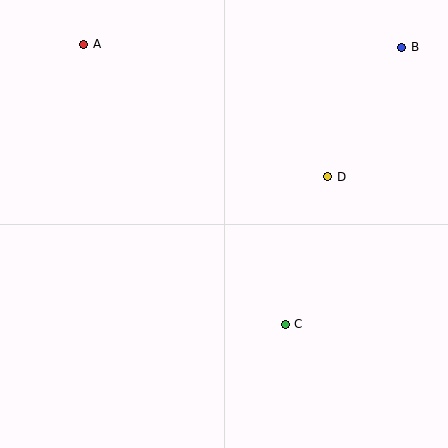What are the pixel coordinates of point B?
Point B is at (402, 47).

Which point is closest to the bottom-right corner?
Point C is closest to the bottom-right corner.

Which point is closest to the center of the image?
Point D at (328, 177) is closest to the center.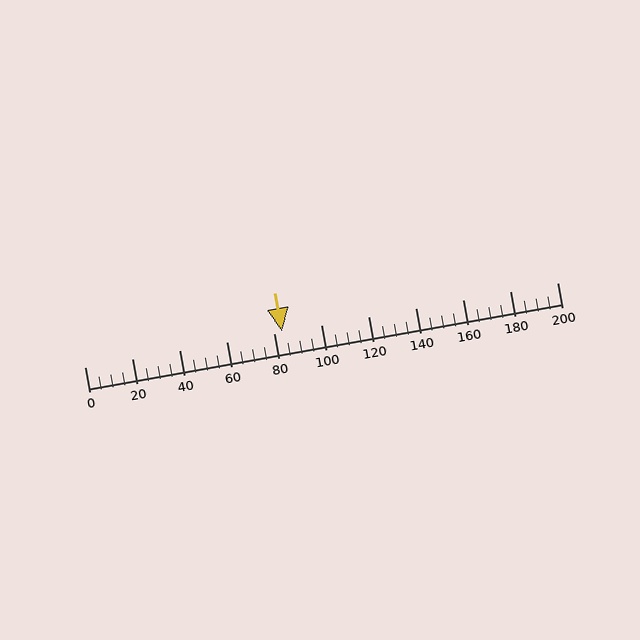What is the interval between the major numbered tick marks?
The major tick marks are spaced 20 units apart.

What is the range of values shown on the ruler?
The ruler shows values from 0 to 200.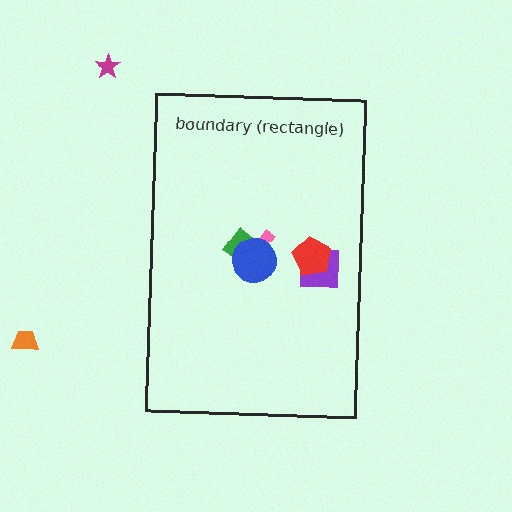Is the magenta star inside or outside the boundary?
Outside.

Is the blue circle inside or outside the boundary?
Inside.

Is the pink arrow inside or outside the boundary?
Inside.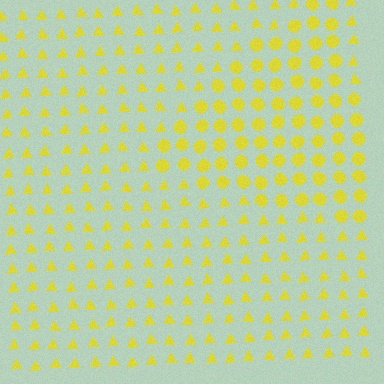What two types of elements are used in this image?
The image uses circles inside the triangle region and triangles outside it.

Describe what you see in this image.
The image is filled with small yellow elements arranged in a uniform grid. A triangle-shaped region contains circles, while the surrounding area contains triangles. The boundary is defined purely by the change in element shape.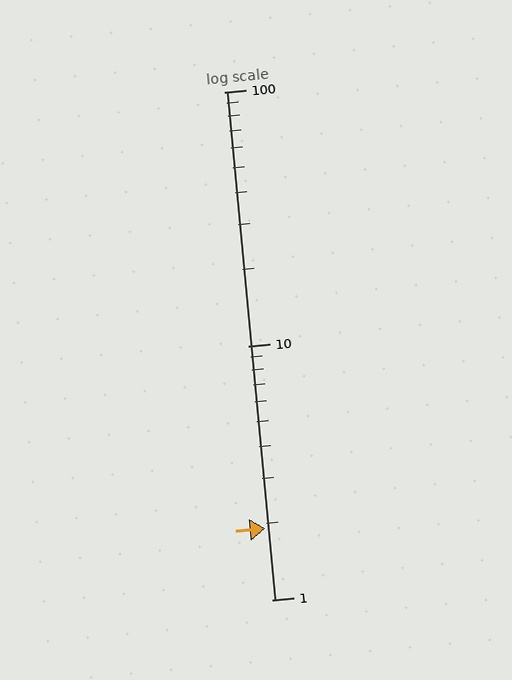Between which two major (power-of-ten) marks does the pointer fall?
The pointer is between 1 and 10.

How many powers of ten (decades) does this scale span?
The scale spans 2 decades, from 1 to 100.